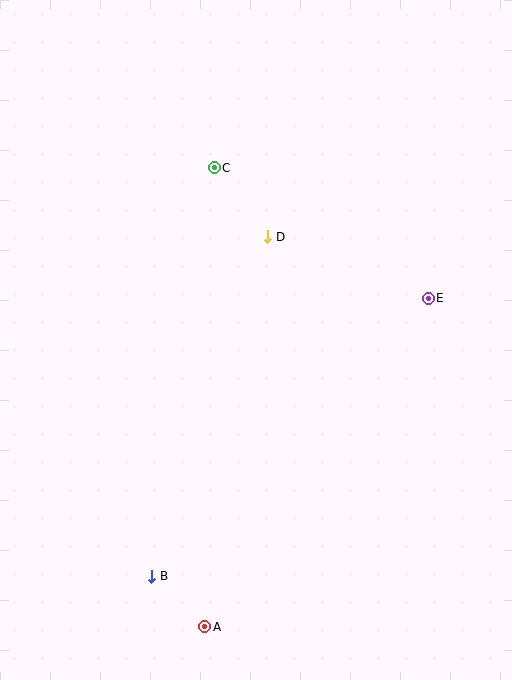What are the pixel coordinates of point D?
Point D is at (268, 237).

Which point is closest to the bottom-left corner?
Point B is closest to the bottom-left corner.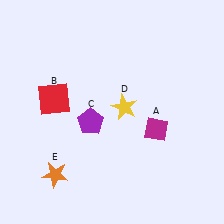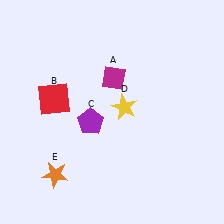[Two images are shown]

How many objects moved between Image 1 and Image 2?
1 object moved between the two images.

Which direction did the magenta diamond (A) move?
The magenta diamond (A) moved up.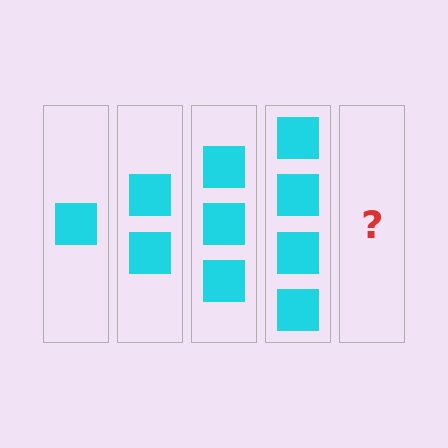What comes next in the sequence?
The next element should be 5 squares.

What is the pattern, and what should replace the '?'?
The pattern is that each step adds one more square. The '?' should be 5 squares.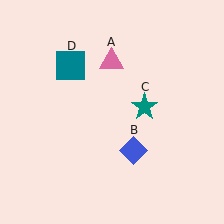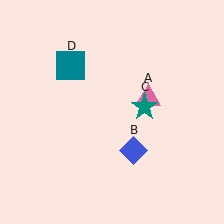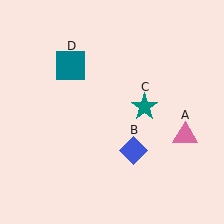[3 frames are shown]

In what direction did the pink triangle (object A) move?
The pink triangle (object A) moved down and to the right.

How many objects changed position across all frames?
1 object changed position: pink triangle (object A).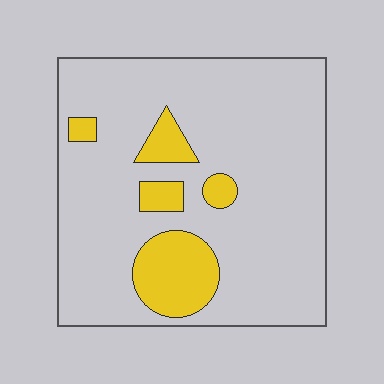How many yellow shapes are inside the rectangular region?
5.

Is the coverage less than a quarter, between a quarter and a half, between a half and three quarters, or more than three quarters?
Less than a quarter.